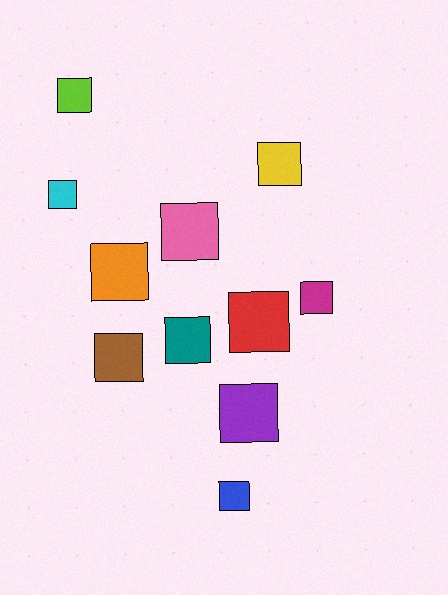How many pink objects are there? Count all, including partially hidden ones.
There is 1 pink object.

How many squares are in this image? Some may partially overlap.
There are 11 squares.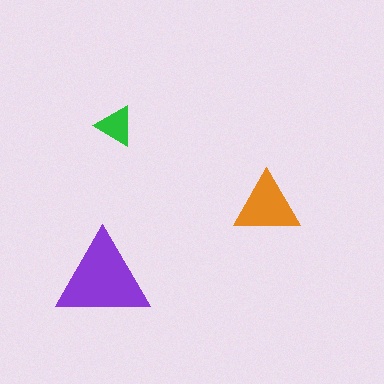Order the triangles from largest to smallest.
the purple one, the orange one, the green one.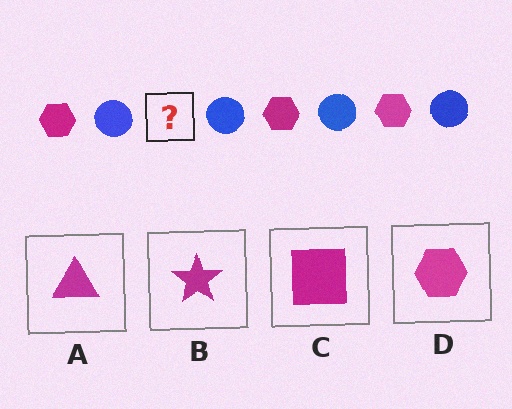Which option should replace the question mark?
Option D.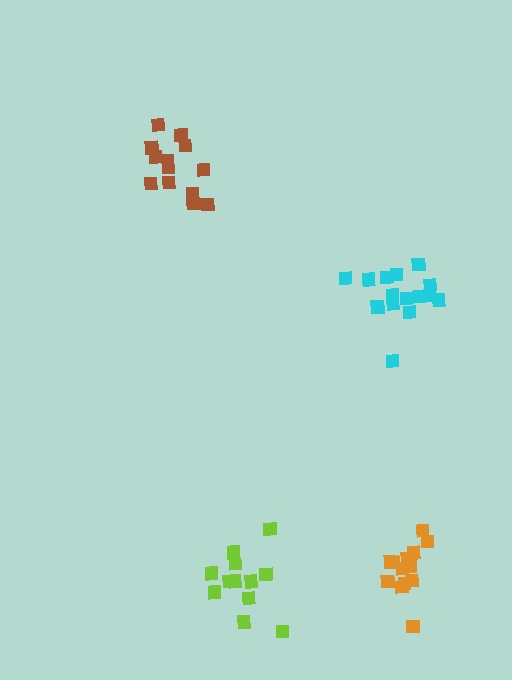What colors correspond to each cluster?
The clusters are colored: cyan, lime, orange, brown.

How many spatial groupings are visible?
There are 4 spatial groupings.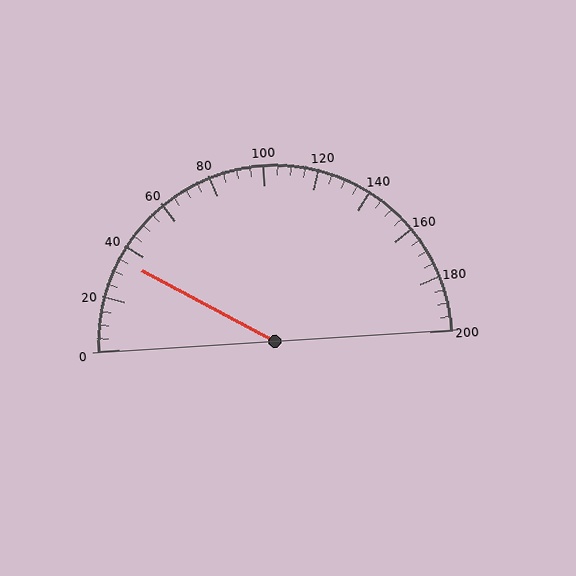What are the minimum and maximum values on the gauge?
The gauge ranges from 0 to 200.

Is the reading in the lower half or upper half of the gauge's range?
The reading is in the lower half of the range (0 to 200).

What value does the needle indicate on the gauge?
The needle indicates approximately 35.